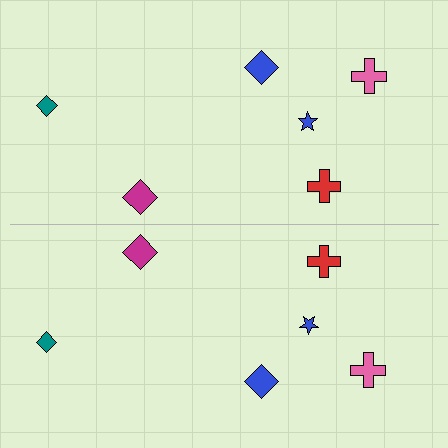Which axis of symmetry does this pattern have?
The pattern has a horizontal axis of symmetry running through the center of the image.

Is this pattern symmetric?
Yes, this pattern has bilateral (reflection) symmetry.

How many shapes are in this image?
There are 12 shapes in this image.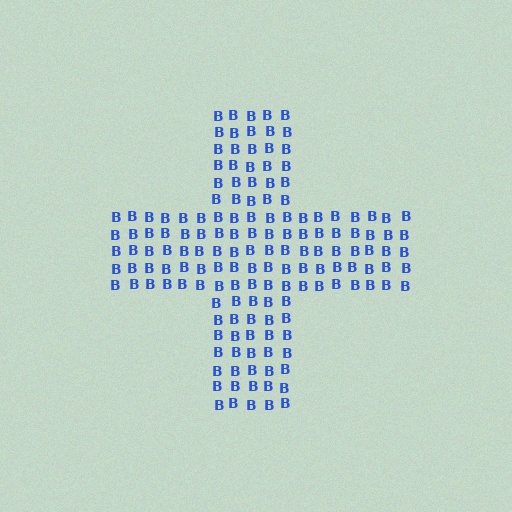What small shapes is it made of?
It is made of small letter B's.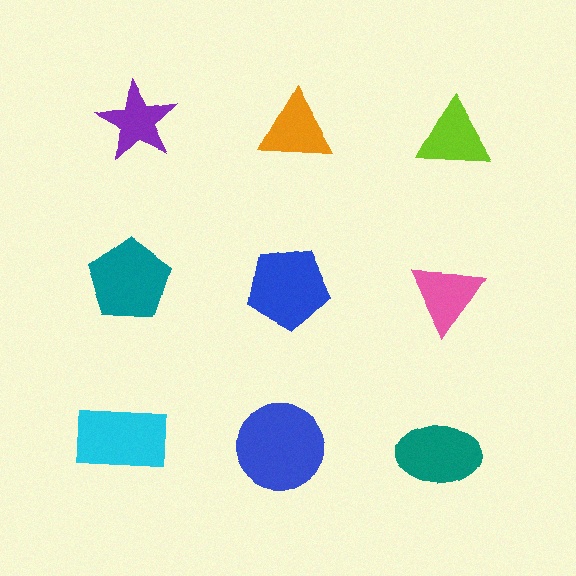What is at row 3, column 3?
A teal ellipse.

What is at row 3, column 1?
A cyan rectangle.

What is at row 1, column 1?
A purple star.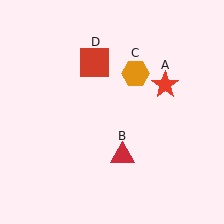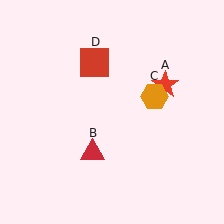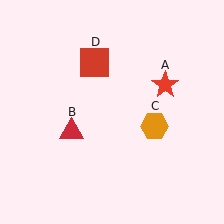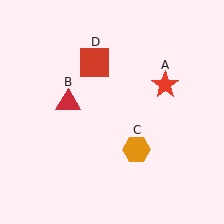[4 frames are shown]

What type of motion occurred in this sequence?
The red triangle (object B), orange hexagon (object C) rotated clockwise around the center of the scene.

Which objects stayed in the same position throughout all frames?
Red star (object A) and red square (object D) remained stationary.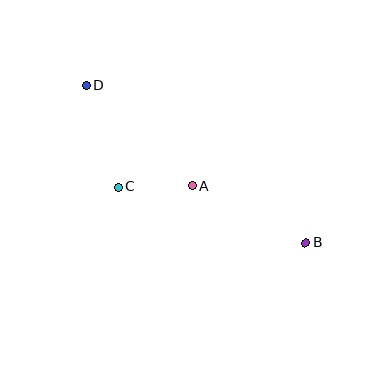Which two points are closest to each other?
Points A and C are closest to each other.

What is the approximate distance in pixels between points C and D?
The distance between C and D is approximately 106 pixels.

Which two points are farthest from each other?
Points B and D are farthest from each other.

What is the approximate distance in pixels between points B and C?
The distance between B and C is approximately 196 pixels.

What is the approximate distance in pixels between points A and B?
The distance between A and B is approximately 127 pixels.